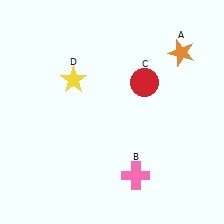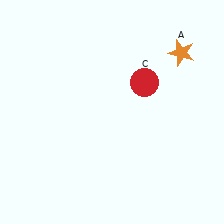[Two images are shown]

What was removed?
The yellow star (D), the pink cross (B) were removed in Image 2.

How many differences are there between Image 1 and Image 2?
There are 2 differences between the two images.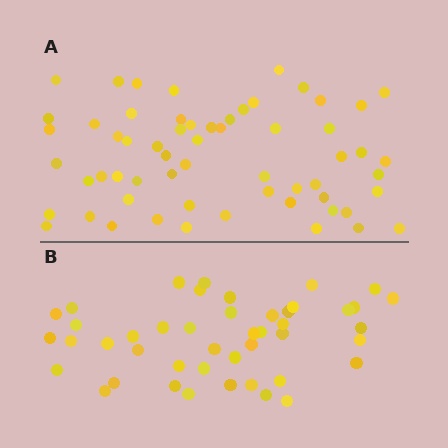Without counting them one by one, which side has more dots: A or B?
Region A (the top region) has more dots.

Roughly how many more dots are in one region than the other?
Region A has approximately 15 more dots than region B.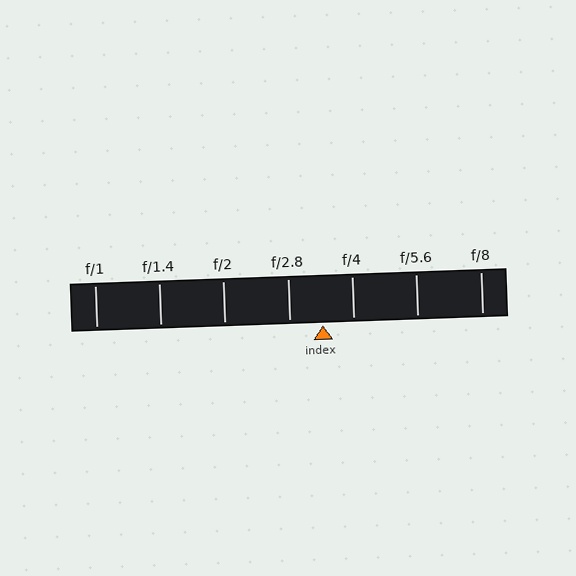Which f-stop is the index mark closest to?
The index mark is closest to f/4.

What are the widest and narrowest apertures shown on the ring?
The widest aperture shown is f/1 and the narrowest is f/8.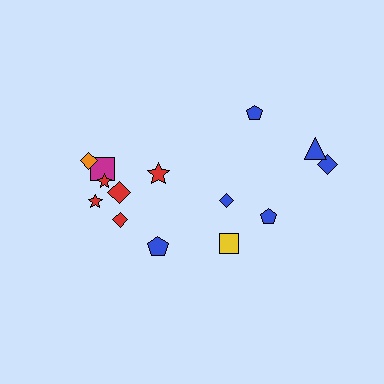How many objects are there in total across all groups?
There are 14 objects.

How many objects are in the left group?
There are 8 objects.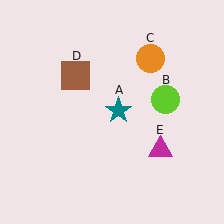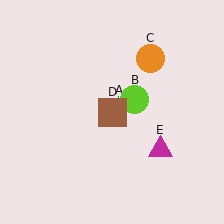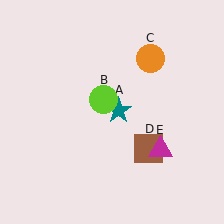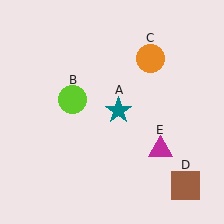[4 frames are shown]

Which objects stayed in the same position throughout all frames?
Teal star (object A) and orange circle (object C) and magenta triangle (object E) remained stationary.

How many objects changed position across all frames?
2 objects changed position: lime circle (object B), brown square (object D).